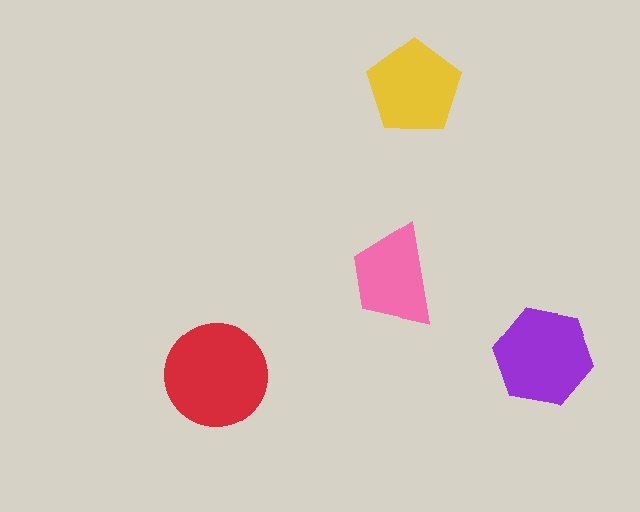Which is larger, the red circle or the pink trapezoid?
The red circle.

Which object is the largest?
The red circle.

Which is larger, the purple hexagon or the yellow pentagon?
The purple hexagon.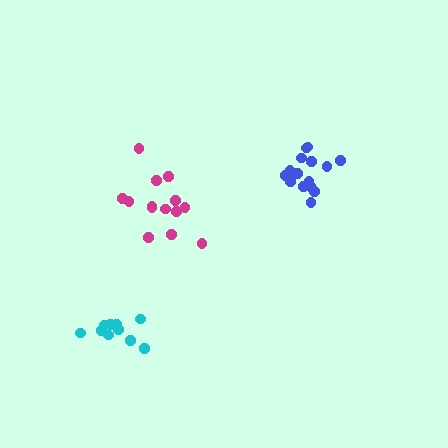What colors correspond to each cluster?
The clusters are colored: cyan, blue, magenta.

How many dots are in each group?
Group 1: 10 dots, Group 2: 16 dots, Group 3: 14 dots (40 total).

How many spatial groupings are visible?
There are 3 spatial groupings.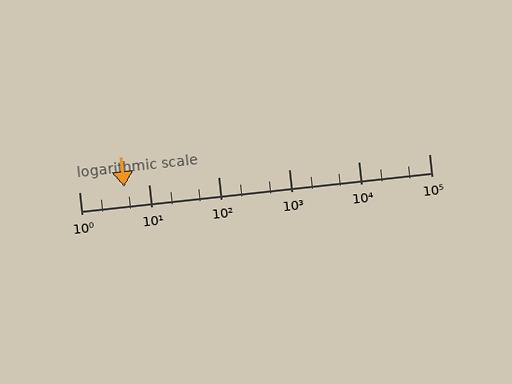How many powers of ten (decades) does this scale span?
The scale spans 5 decades, from 1 to 100000.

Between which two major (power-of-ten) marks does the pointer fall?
The pointer is between 1 and 10.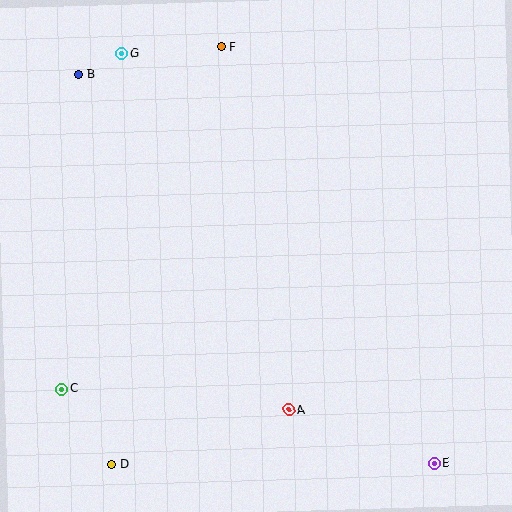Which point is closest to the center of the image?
Point A at (289, 410) is closest to the center.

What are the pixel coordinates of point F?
Point F is at (221, 47).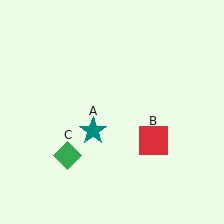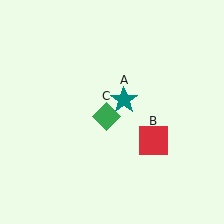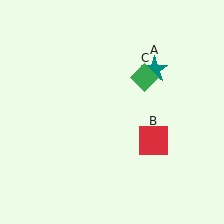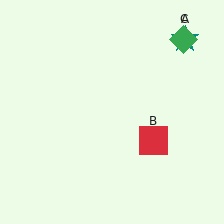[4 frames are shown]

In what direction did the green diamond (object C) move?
The green diamond (object C) moved up and to the right.